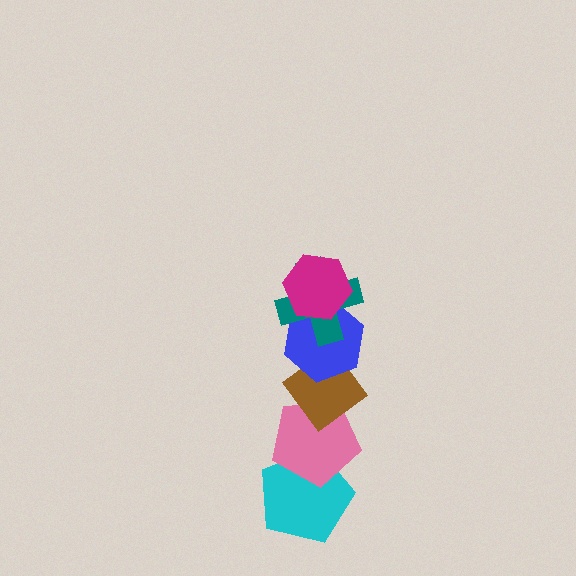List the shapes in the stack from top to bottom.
From top to bottom: the magenta hexagon, the teal cross, the blue hexagon, the brown diamond, the pink pentagon, the cyan pentagon.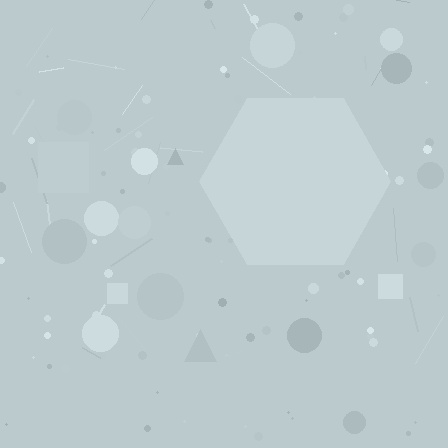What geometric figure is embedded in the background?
A hexagon is embedded in the background.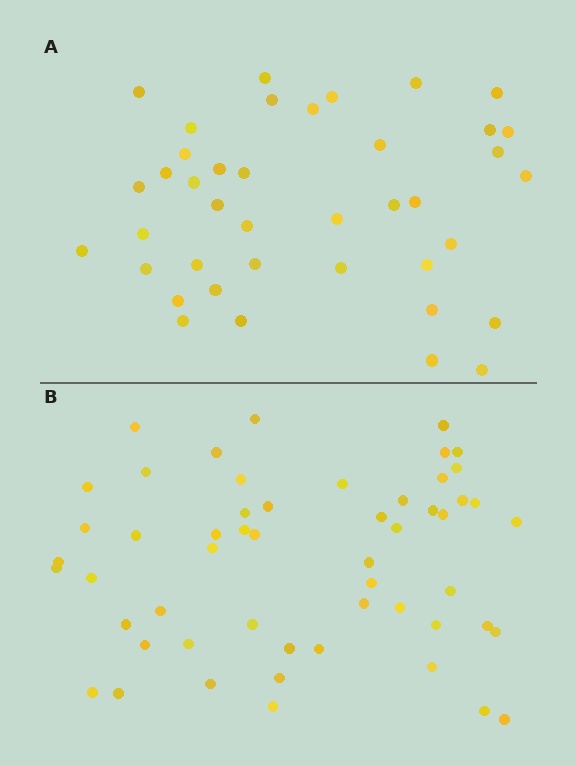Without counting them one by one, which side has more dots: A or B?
Region B (the bottom region) has more dots.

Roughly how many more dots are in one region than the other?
Region B has approximately 15 more dots than region A.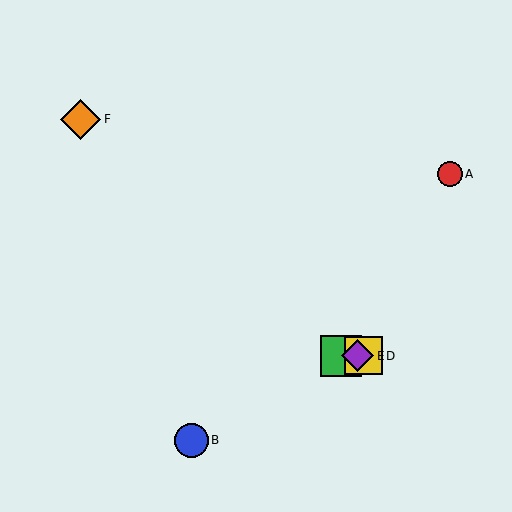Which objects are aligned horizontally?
Objects C, D, E are aligned horizontally.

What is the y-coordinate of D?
Object D is at y≈356.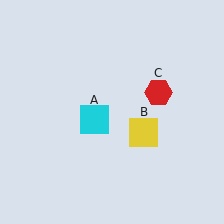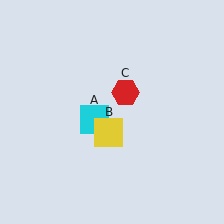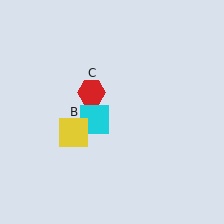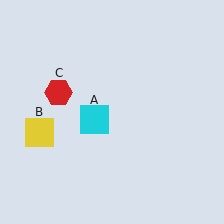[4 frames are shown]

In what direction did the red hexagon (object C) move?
The red hexagon (object C) moved left.